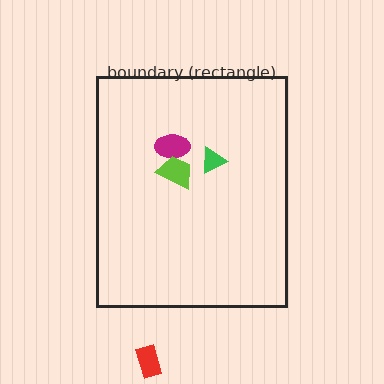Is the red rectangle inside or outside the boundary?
Outside.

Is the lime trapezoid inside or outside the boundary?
Inside.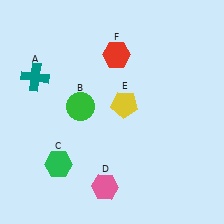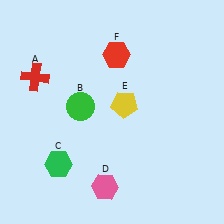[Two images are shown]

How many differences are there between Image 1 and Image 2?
There is 1 difference between the two images.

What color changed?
The cross (A) changed from teal in Image 1 to red in Image 2.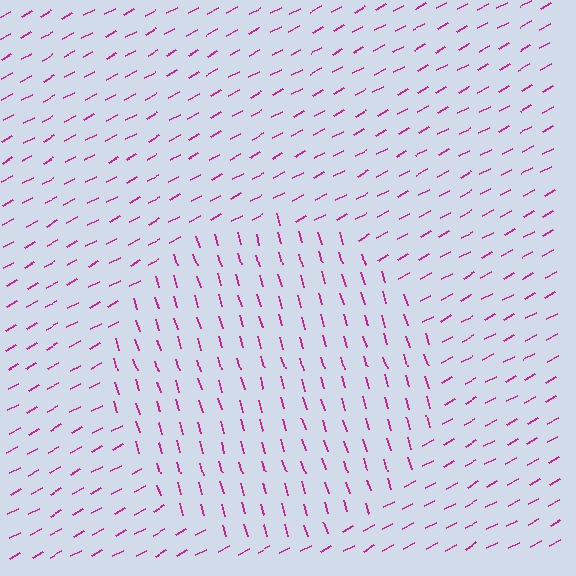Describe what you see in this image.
The image is filled with small magenta line segments. A circle region in the image has lines oriented differently from the surrounding lines, creating a visible texture boundary.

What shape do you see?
I see a circle.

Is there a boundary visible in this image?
Yes, there is a texture boundary formed by a change in line orientation.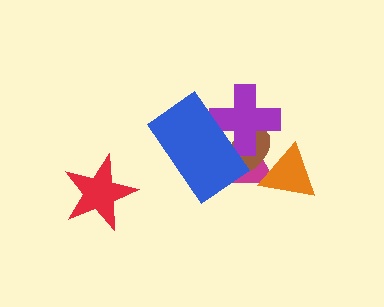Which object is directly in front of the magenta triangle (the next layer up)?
The brown ellipse is directly in front of the magenta triangle.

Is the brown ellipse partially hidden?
Yes, it is partially covered by another shape.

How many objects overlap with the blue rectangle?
3 objects overlap with the blue rectangle.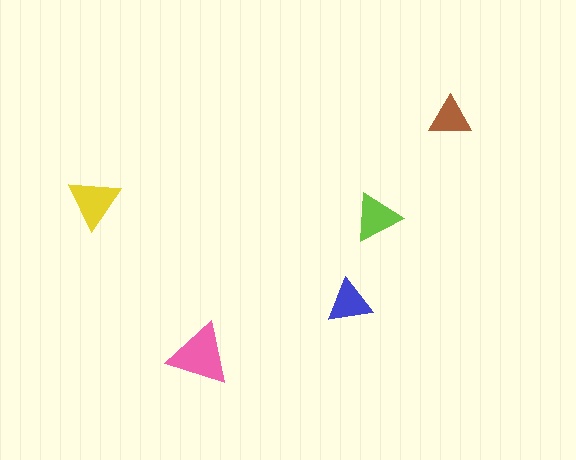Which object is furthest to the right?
The brown triangle is rightmost.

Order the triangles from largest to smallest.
the pink one, the yellow one, the lime one, the blue one, the brown one.